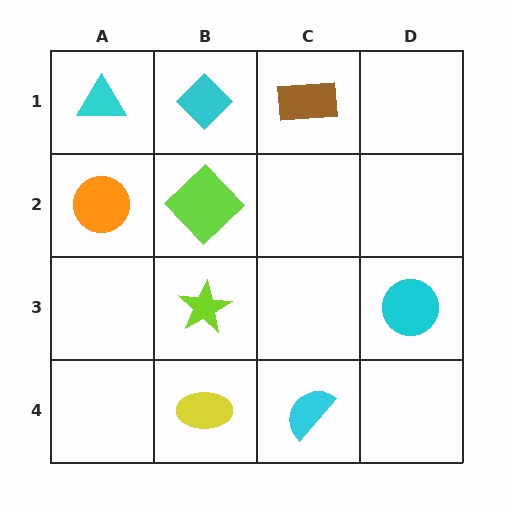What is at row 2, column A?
An orange circle.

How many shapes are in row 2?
2 shapes.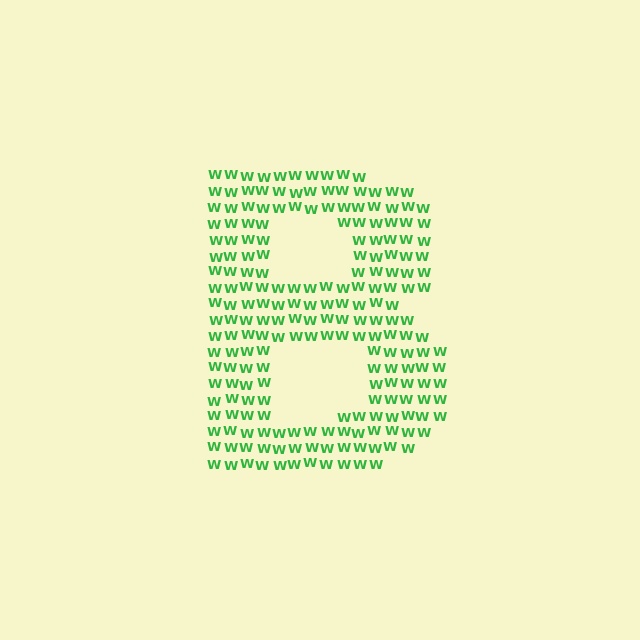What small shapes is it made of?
It is made of small letter W's.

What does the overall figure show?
The overall figure shows the letter B.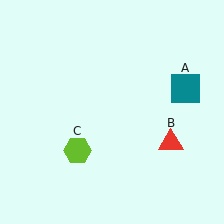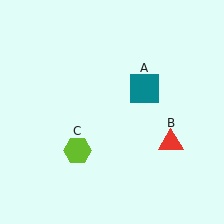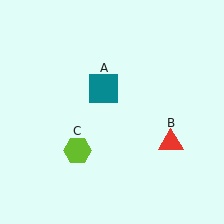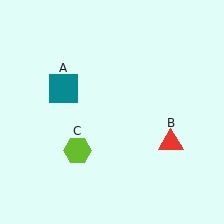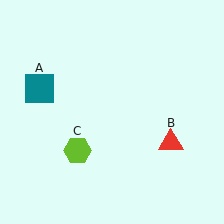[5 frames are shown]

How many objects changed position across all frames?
1 object changed position: teal square (object A).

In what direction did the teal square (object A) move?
The teal square (object A) moved left.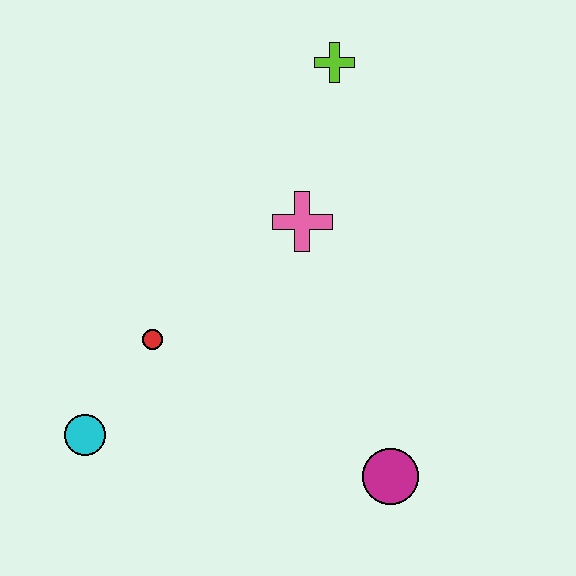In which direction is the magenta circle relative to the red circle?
The magenta circle is to the right of the red circle.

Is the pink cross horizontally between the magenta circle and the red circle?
Yes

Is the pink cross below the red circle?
No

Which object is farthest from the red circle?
The lime cross is farthest from the red circle.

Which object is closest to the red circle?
The cyan circle is closest to the red circle.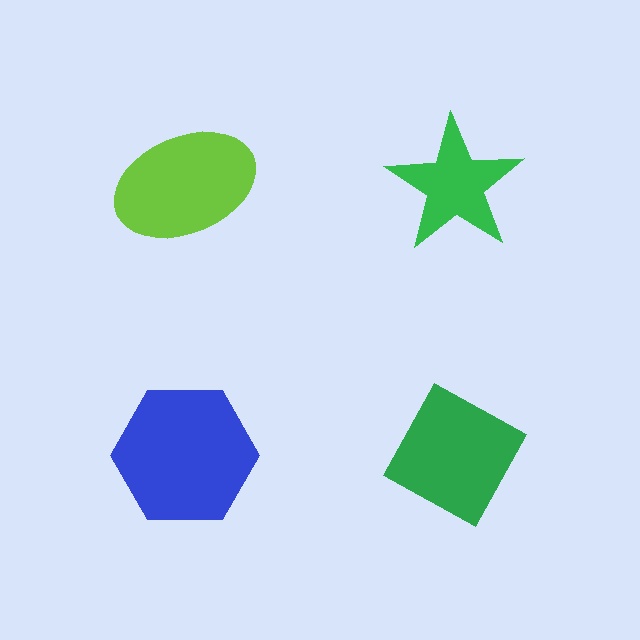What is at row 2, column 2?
A green diamond.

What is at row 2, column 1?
A blue hexagon.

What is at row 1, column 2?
A green star.